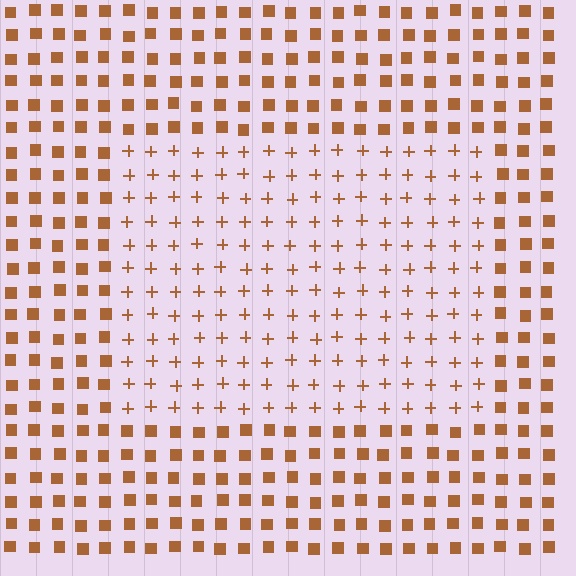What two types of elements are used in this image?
The image uses plus signs inside the rectangle region and squares outside it.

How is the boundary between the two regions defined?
The boundary is defined by a change in element shape: plus signs inside vs. squares outside. All elements share the same color and spacing.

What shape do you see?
I see a rectangle.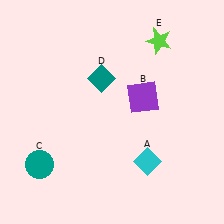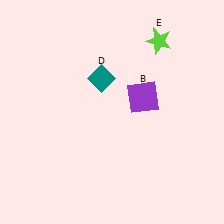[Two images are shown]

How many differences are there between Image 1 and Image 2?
There are 2 differences between the two images.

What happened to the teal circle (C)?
The teal circle (C) was removed in Image 2. It was in the bottom-left area of Image 1.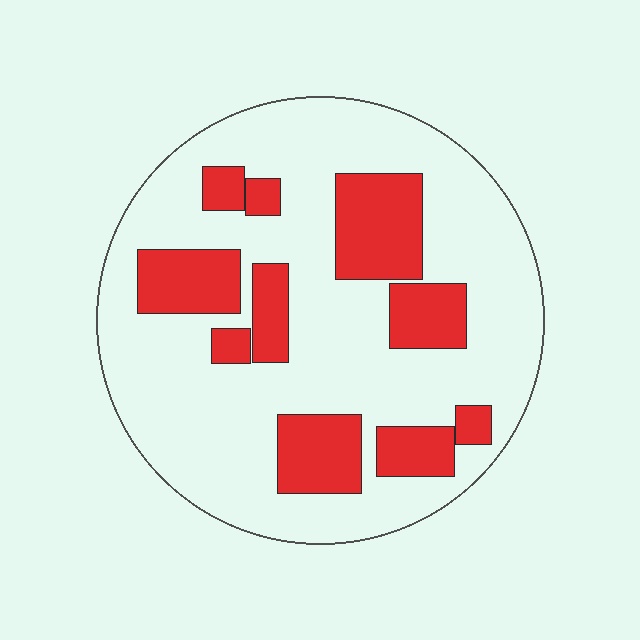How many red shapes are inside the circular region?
10.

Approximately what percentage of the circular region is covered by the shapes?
Approximately 25%.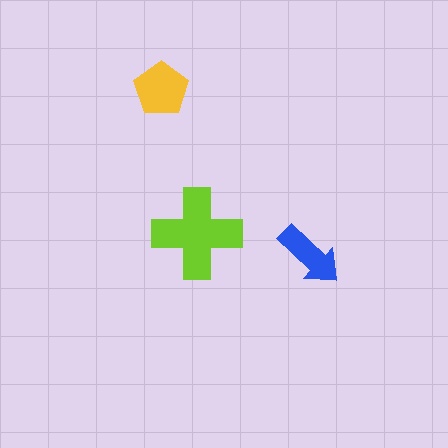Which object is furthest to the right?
The blue arrow is rightmost.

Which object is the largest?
The lime cross.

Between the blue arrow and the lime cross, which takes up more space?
The lime cross.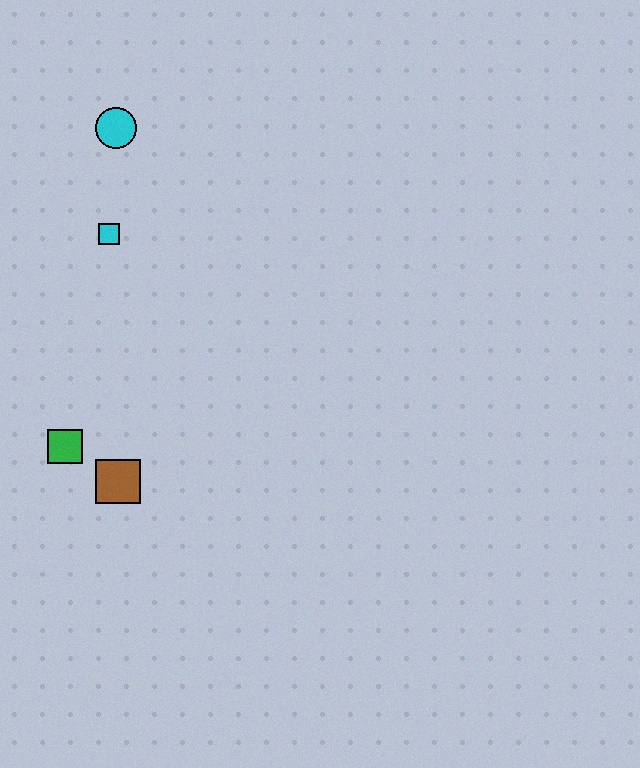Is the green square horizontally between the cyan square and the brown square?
No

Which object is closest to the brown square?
The green square is closest to the brown square.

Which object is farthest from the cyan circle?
The brown square is farthest from the cyan circle.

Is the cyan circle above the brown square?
Yes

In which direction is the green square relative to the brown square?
The green square is to the left of the brown square.